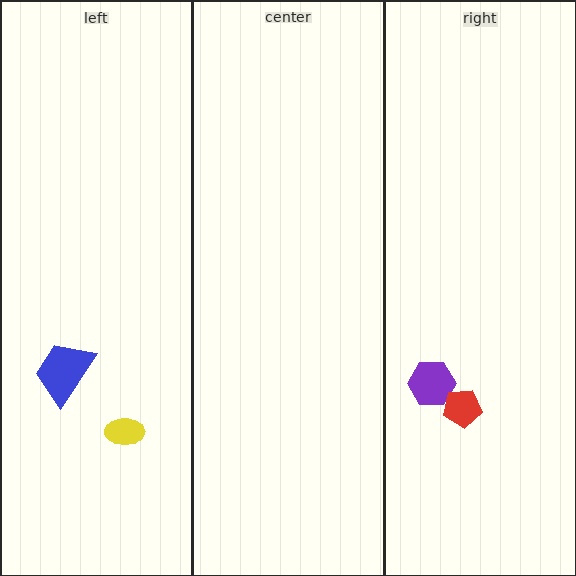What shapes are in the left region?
The blue trapezoid, the yellow ellipse.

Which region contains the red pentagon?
The right region.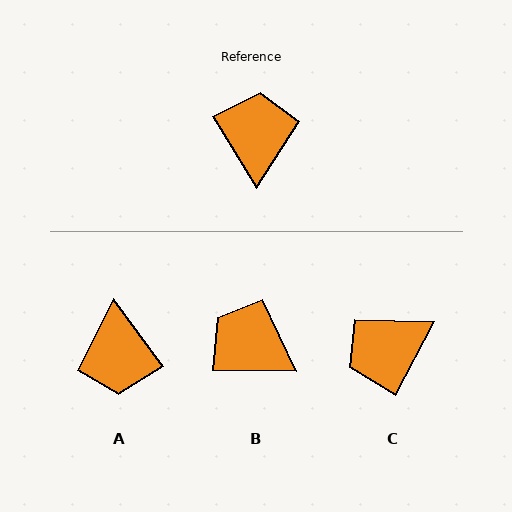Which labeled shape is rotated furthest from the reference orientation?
A, about 175 degrees away.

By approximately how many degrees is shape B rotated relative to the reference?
Approximately 58 degrees counter-clockwise.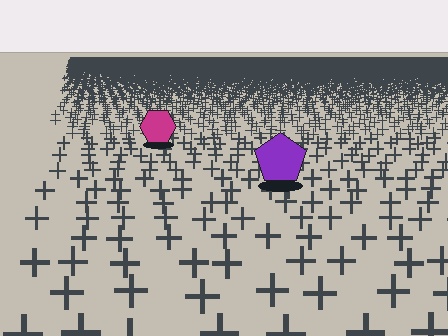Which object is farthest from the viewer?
The magenta hexagon is farthest from the viewer. It appears smaller and the ground texture around it is denser.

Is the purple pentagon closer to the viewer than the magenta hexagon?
Yes. The purple pentagon is closer — you can tell from the texture gradient: the ground texture is coarser near it.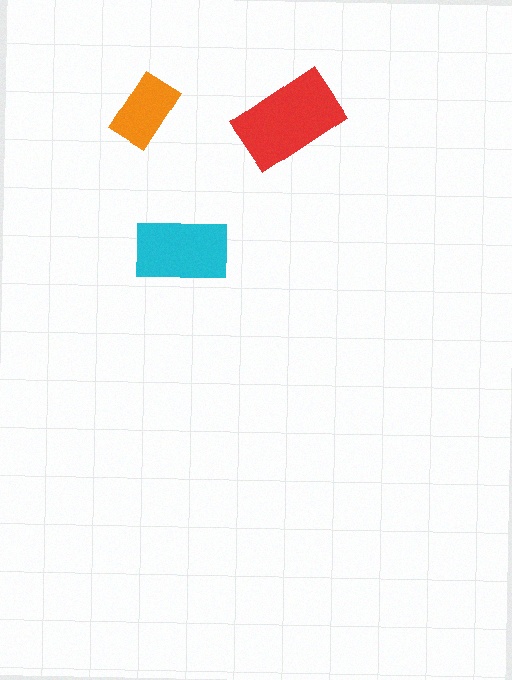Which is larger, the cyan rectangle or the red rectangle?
The red one.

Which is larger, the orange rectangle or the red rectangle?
The red one.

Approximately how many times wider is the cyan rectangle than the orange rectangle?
About 1.5 times wider.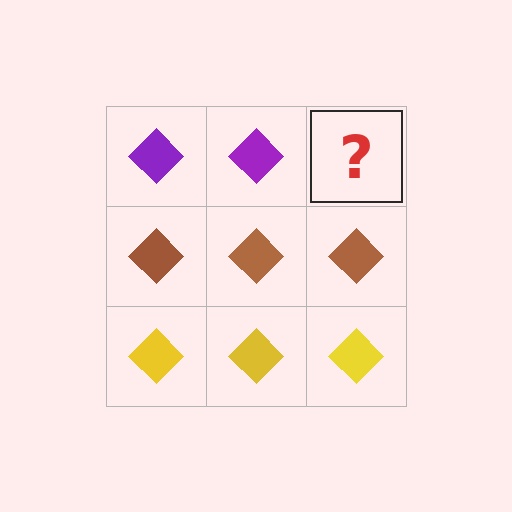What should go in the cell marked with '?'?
The missing cell should contain a purple diamond.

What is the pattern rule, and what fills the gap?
The rule is that each row has a consistent color. The gap should be filled with a purple diamond.